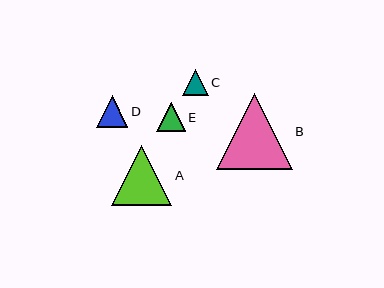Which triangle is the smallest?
Triangle C is the smallest with a size of approximately 26 pixels.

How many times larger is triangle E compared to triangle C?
Triangle E is approximately 1.1 times the size of triangle C.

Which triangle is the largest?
Triangle B is the largest with a size of approximately 76 pixels.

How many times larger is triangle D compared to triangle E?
Triangle D is approximately 1.1 times the size of triangle E.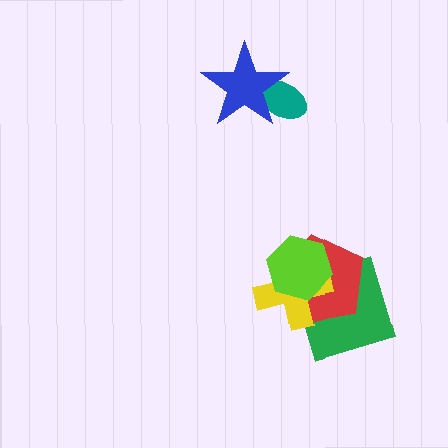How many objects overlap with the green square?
3 objects overlap with the green square.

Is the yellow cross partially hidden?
Yes, it is partially covered by another shape.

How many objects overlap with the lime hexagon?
3 objects overlap with the lime hexagon.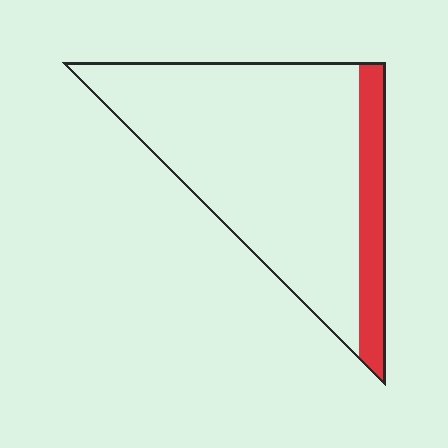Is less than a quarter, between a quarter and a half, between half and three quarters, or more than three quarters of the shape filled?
Less than a quarter.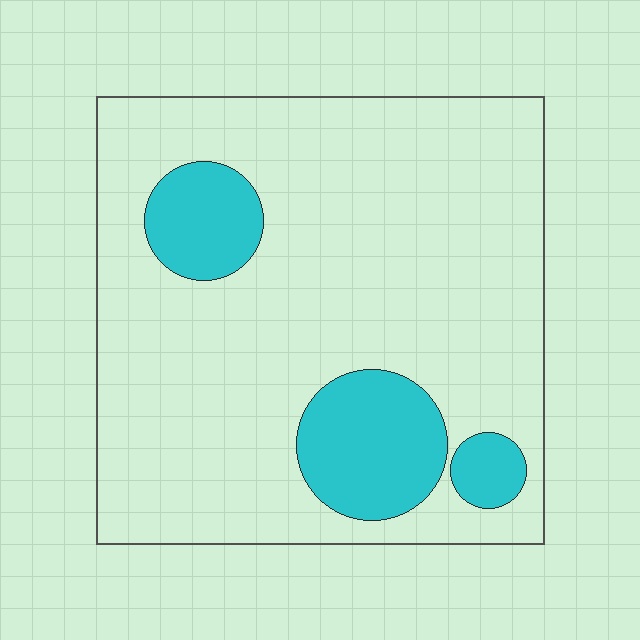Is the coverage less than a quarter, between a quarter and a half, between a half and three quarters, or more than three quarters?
Less than a quarter.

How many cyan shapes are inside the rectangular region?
3.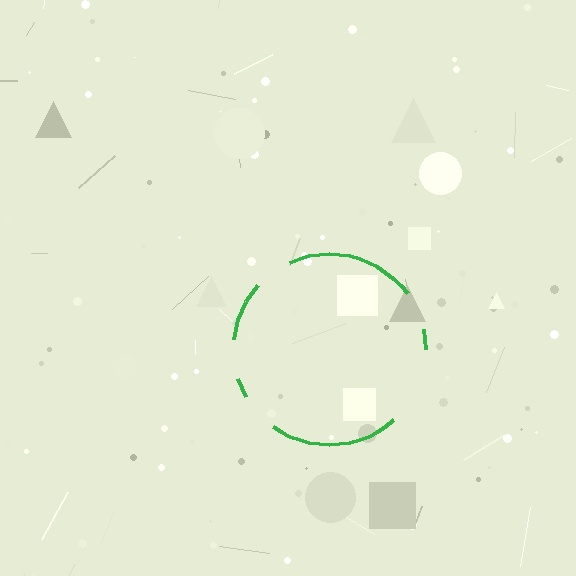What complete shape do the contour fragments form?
The contour fragments form a circle.